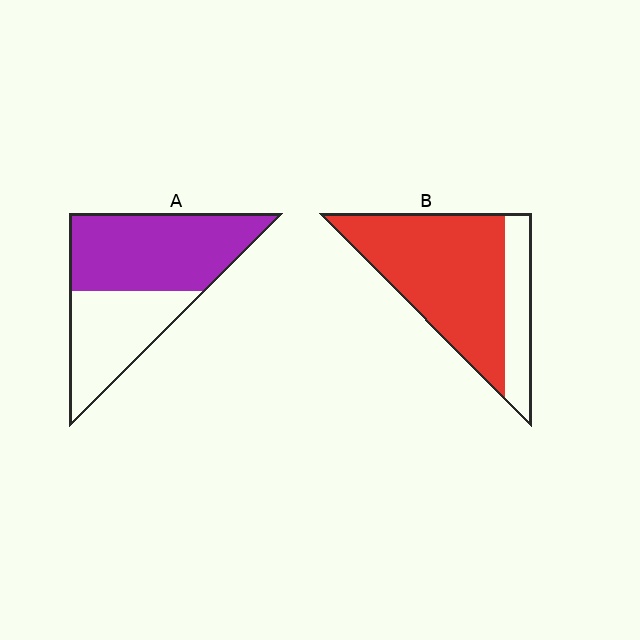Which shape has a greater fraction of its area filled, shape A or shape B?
Shape B.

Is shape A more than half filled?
Yes.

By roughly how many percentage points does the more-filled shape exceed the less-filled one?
By roughly 15 percentage points (B over A).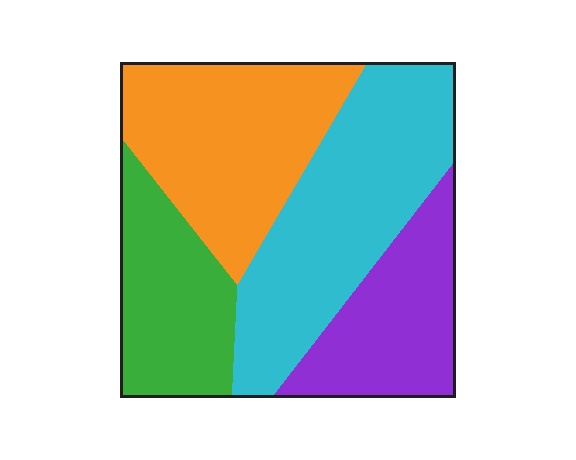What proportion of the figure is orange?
Orange takes up between a quarter and a half of the figure.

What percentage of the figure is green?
Green takes up between a sixth and a third of the figure.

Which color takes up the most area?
Cyan, at roughly 35%.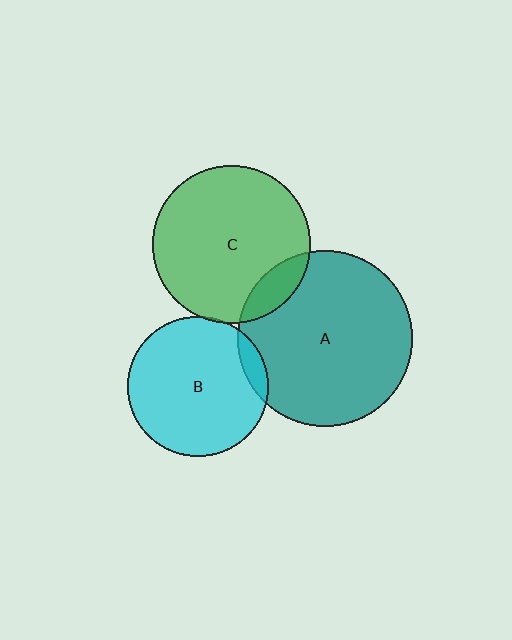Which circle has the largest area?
Circle A (teal).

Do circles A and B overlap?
Yes.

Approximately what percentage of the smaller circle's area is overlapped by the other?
Approximately 10%.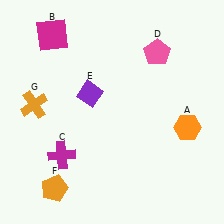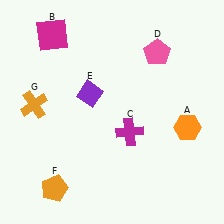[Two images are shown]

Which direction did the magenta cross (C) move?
The magenta cross (C) moved right.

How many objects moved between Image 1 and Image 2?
1 object moved between the two images.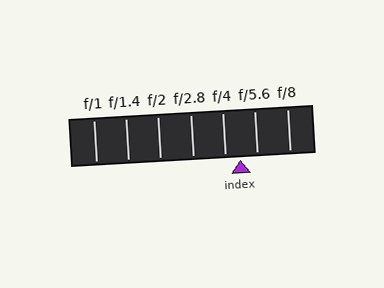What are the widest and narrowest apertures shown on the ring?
The widest aperture shown is f/1 and the narrowest is f/8.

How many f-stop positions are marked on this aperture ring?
There are 7 f-stop positions marked.